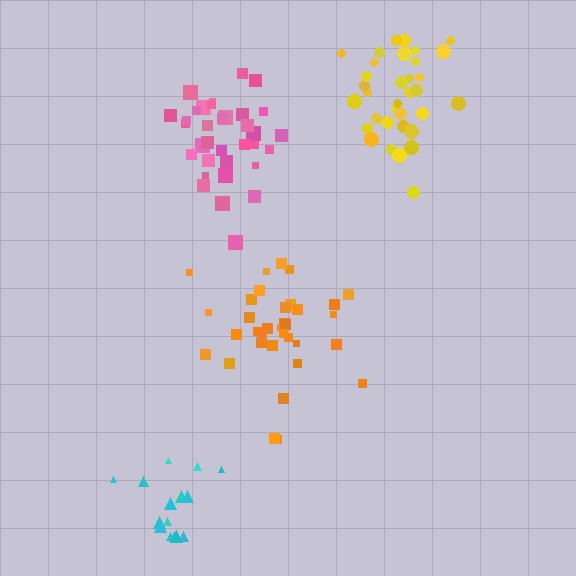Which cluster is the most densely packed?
Pink.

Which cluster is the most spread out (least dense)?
Cyan.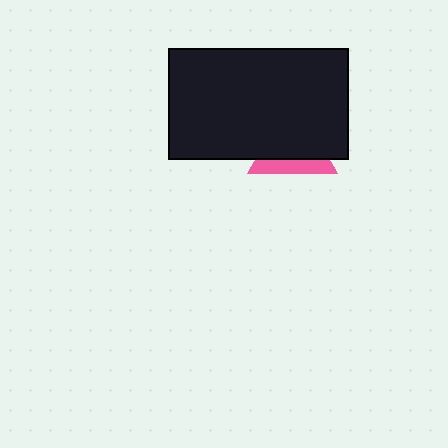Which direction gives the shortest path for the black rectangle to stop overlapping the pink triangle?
Moving up gives the shortest separation.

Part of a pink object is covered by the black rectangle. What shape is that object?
It is a triangle.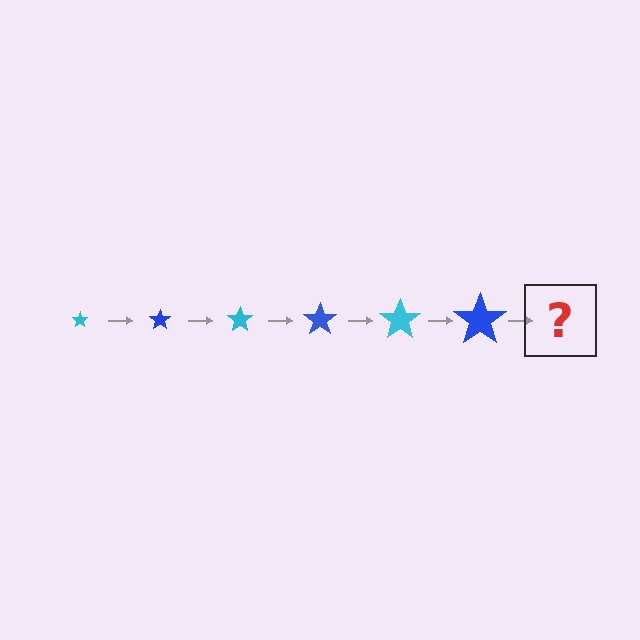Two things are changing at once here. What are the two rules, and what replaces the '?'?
The two rules are that the star grows larger each step and the color cycles through cyan and blue. The '?' should be a cyan star, larger than the previous one.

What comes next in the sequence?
The next element should be a cyan star, larger than the previous one.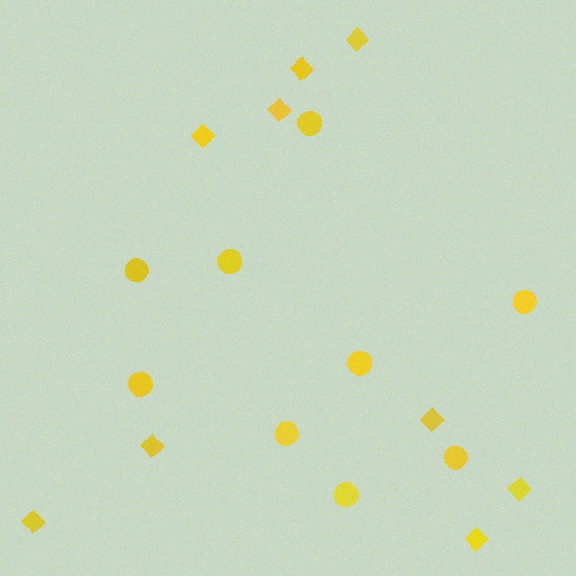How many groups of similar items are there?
There are 2 groups: one group of circles (9) and one group of diamonds (9).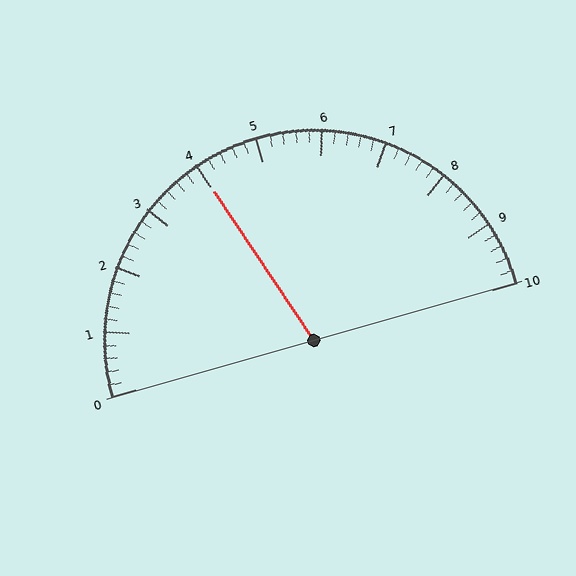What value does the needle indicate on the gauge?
The needle indicates approximately 4.0.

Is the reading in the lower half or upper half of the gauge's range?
The reading is in the lower half of the range (0 to 10).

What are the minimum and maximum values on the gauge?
The gauge ranges from 0 to 10.